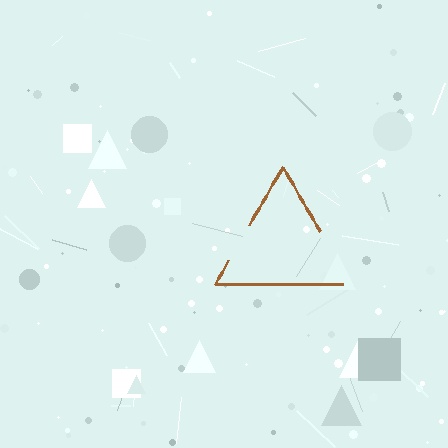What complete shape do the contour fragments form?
The contour fragments form a triangle.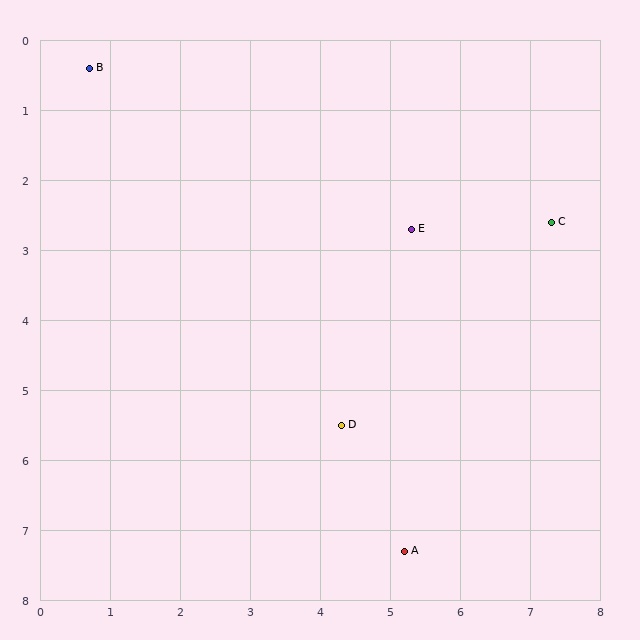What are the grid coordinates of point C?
Point C is at approximately (7.3, 2.6).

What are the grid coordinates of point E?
Point E is at approximately (5.3, 2.7).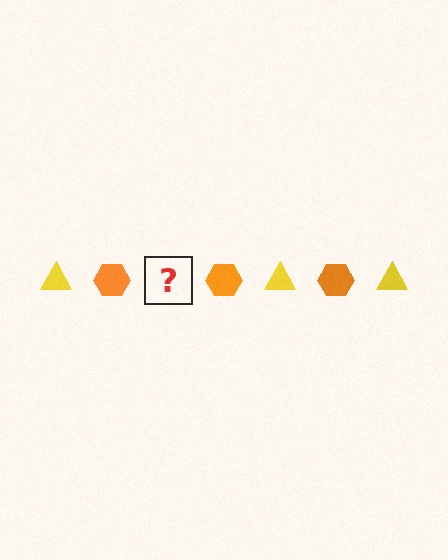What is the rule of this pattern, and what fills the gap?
The rule is that the pattern alternates between yellow triangle and orange hexagon. The gap should be filled with a yellow triangle.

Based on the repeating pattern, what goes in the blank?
The blank should be a yellow triangle.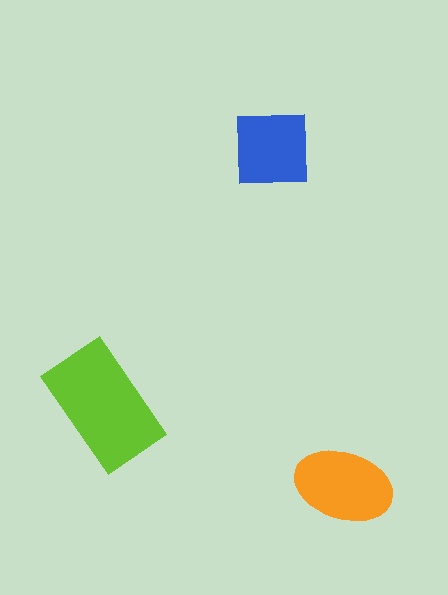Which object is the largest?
The lime rectangle.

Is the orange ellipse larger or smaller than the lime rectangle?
Smaller.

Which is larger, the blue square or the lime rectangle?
The lime rectangle.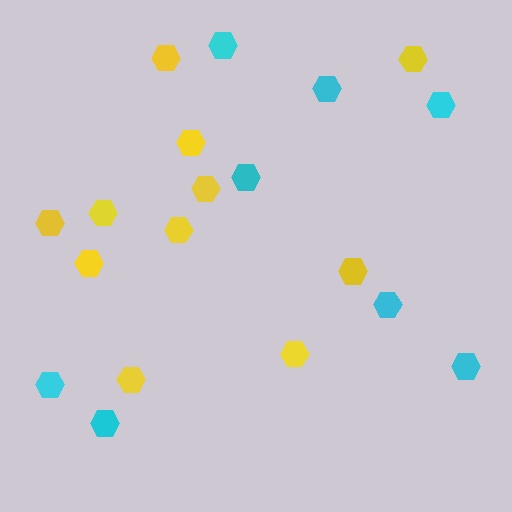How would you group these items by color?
There are 2 groups: one group of cyan hexagons (8) and one group of yellow hexagons (11).